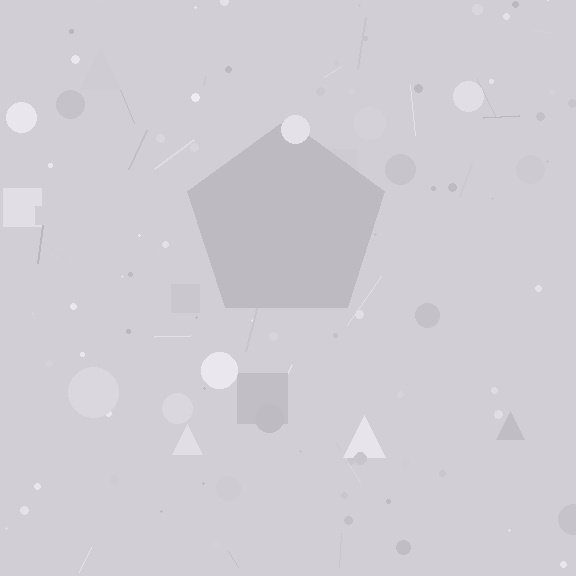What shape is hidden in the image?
A pentagon is hidden in the image.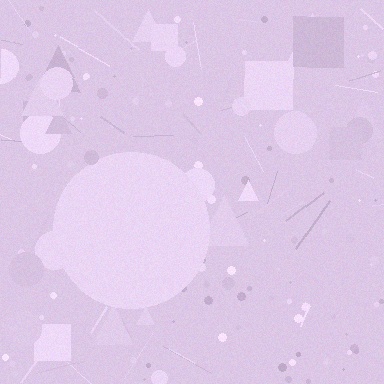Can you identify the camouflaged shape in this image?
The camouflaged shape is a circle.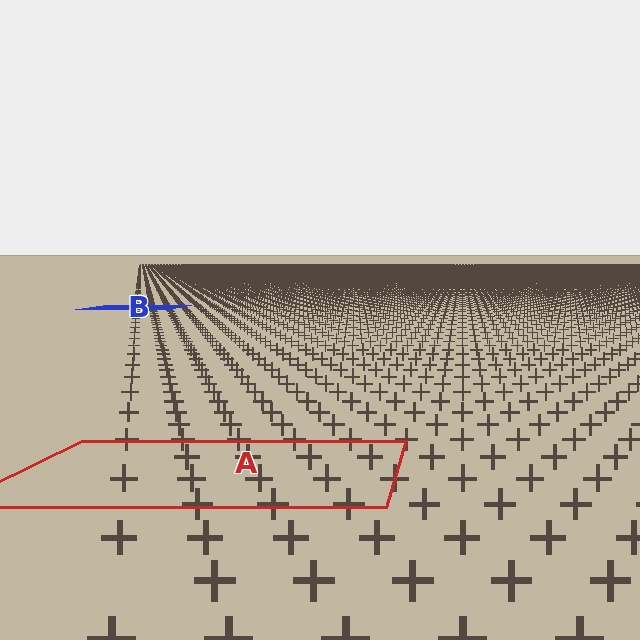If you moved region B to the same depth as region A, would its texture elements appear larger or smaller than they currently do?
They would appear larger. At a closer depth, the same texture elements are projected at a bigger on-screen size.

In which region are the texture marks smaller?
The texture marks are smaller in region B, because it is farther away.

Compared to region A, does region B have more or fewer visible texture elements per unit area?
Region B has more texture elements per unit area — they are packed more densely because it is farther away.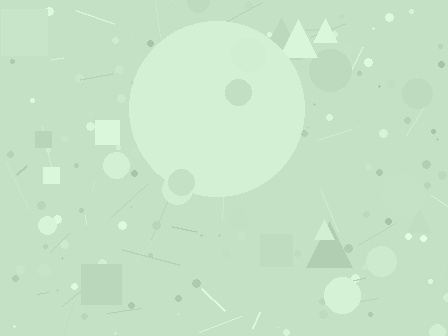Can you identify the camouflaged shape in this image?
The camouflaged shape is a circle.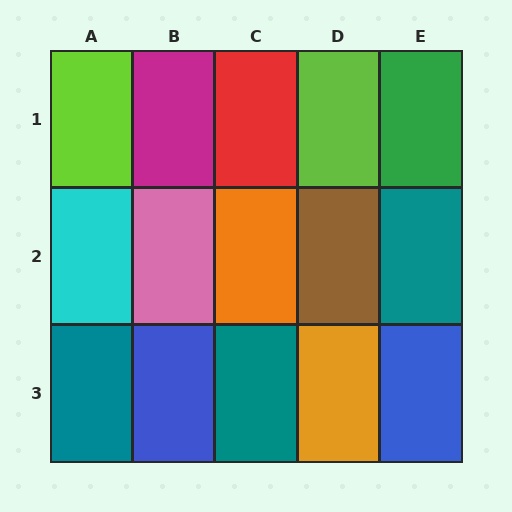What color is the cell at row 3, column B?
Blue.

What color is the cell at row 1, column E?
Green.